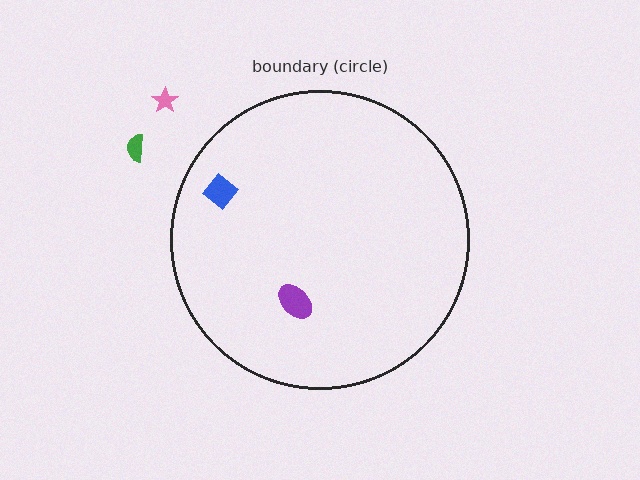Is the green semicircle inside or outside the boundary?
Outside.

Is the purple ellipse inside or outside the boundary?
Inside.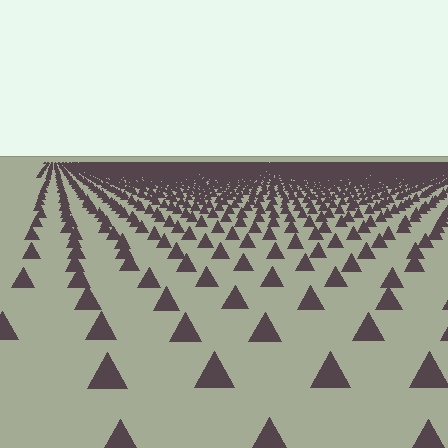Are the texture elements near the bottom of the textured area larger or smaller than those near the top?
Larger. Near the bottom, elements are closer to the viewer and appear at a bigger on-screen size.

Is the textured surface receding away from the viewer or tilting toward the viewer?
The surface is receding away from the viewer. Texture elements get smaller and denser toward the top.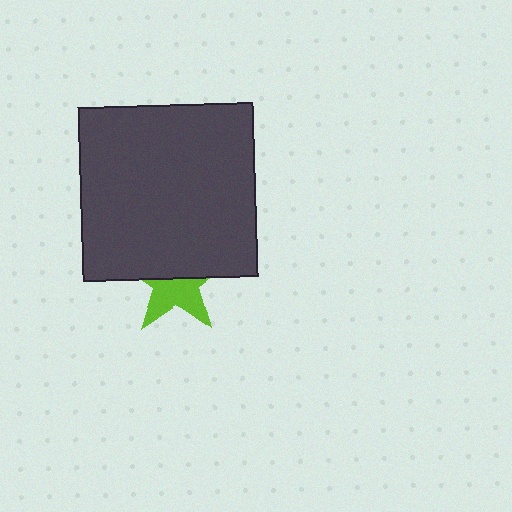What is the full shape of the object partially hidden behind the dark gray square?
The partially hidden object is a lime star.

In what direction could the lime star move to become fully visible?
The lime star could move down. That would shift it out from behind the dark gray square entirely.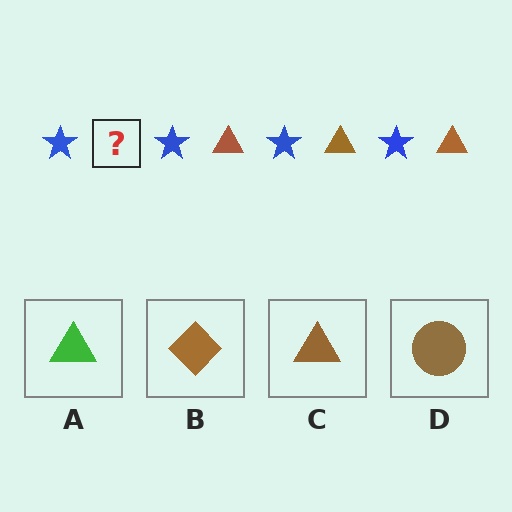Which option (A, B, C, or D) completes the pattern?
C.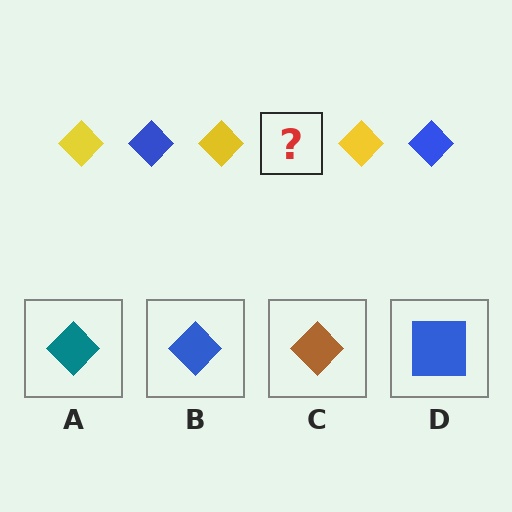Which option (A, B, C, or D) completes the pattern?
B.